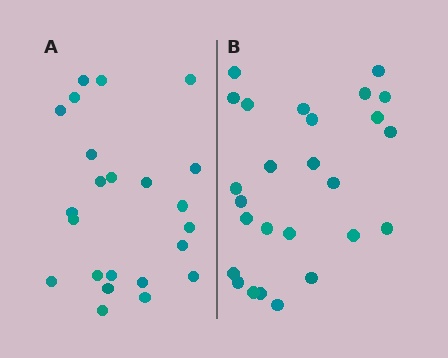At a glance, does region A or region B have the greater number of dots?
Region B (the right region) has more dots.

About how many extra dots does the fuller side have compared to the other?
Region B has just a few more — roughly 2 or 3 more dots than region A.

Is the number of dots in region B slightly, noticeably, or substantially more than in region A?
Region B has only slightly more — the two regions are fairly close. The ratio is roughly 1.1 to 1.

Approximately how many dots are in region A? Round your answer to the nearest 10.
About 20 dots. (The exact count is 23, which rounds to 20.)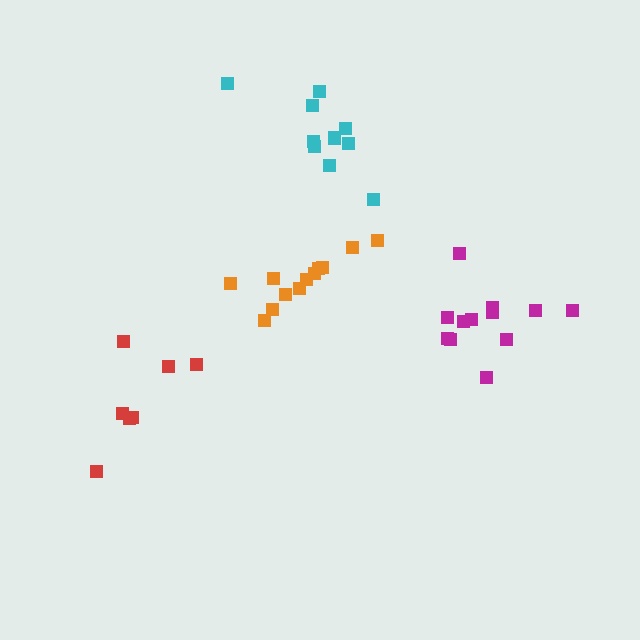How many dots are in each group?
Group 1: 12 dots, Group 2: 10 dots, Group 3: 7 dots, Group 4: 12 dots (41 total).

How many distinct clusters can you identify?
There are 4 distinct clusters.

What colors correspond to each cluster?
The clusters are colored: orange, cyan, red, magenta.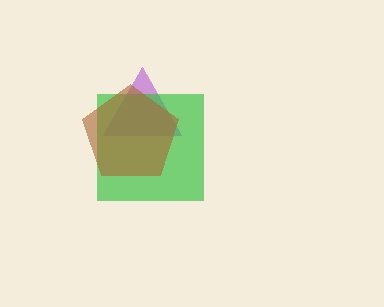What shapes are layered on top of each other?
The layered shapes are: a purple triangle, a green square, a brown pentagon.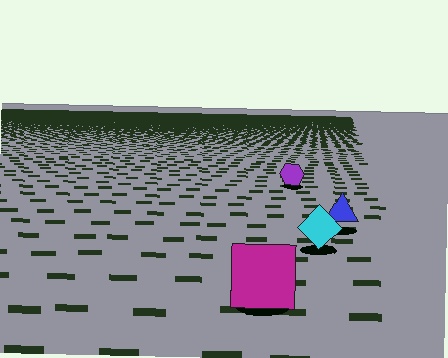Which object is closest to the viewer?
The magenta square is closest. The texture marks near it are larger and more spread out.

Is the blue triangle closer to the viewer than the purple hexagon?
Yes. The blue triangle is closer — you can tell from the texture gradient: the ground texture is coarser near it.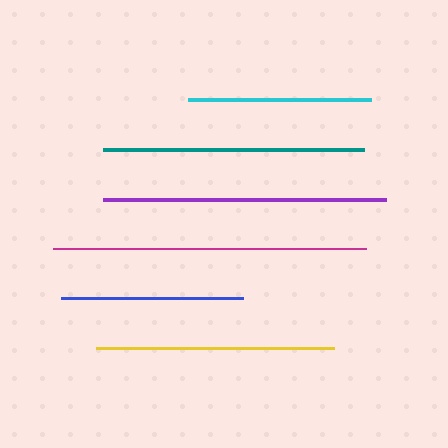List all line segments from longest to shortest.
From longest to shortest: magenta, purple, teal, yellow, blue, cyan.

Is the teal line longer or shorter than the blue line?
The teal line is longer than the blue line.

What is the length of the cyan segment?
The cyan segment is approximately 183 pixels long.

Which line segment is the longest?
The magenta line is the longest at approximately 313 pixels.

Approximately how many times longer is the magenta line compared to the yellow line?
The magenta line is approximately 1.3 times the length of the yellow line.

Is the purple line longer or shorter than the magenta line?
The magenta line is longer than the purple line.